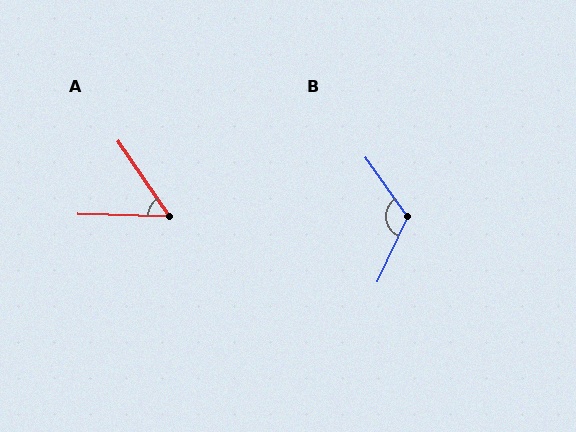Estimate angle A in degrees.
Approximately 54 degrees.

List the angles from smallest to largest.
A (54°), B (120°).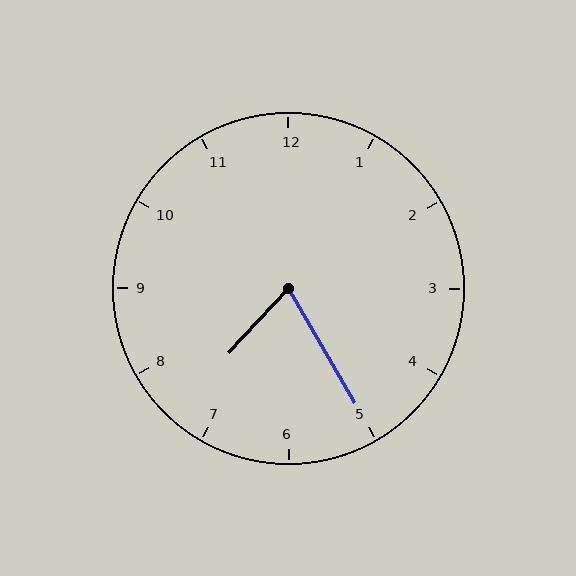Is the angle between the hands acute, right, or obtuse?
It is acute.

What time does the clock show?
7:25.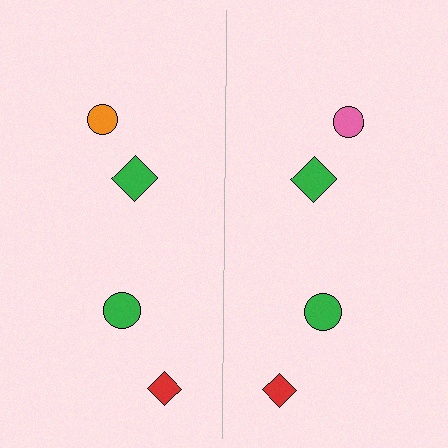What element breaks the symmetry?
The pink circle on the right side breaks the symmetry — its mirror counterpart is orange.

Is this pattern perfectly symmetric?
No, the pattern is not perfectly symmetric. The pink circle on the right side breaks the symmetry — its mirror counterpart is orange.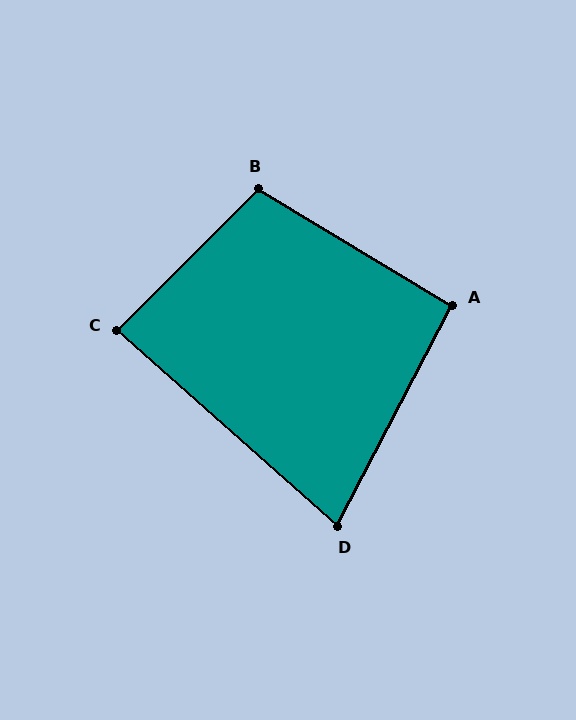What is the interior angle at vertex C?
Approximately 87 degrees (approximately right).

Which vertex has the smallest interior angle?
D, at approximately 76 degrees.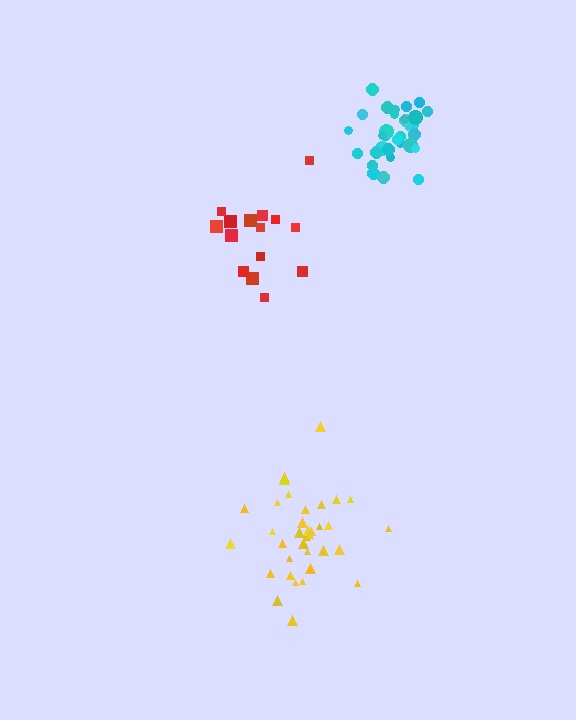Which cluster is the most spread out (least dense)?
Red.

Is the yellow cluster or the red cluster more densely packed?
Yellow.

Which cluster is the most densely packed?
Cyan.